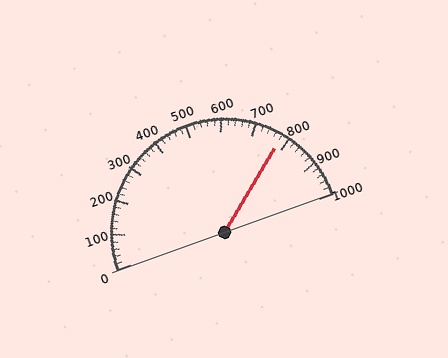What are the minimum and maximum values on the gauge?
The gauge ranges from 0 to 1000.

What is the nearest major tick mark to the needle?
The nearest major tick mark is 800.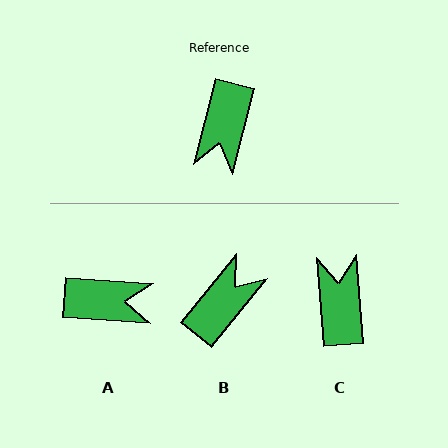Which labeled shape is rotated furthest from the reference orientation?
C, about 162 degrees away.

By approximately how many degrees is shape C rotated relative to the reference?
Approximately 162 degrees clockwise.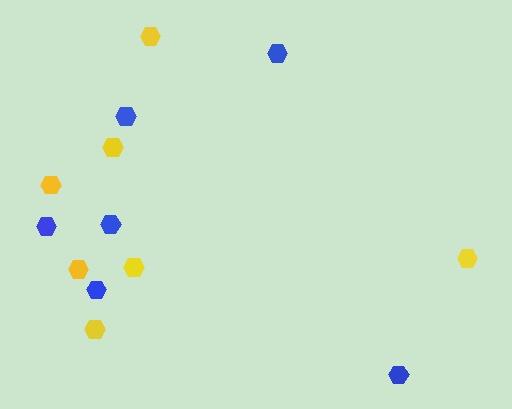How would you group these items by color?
There are 2 groups: one group of blue hexagons (6) and one group of yellow hexagons (7).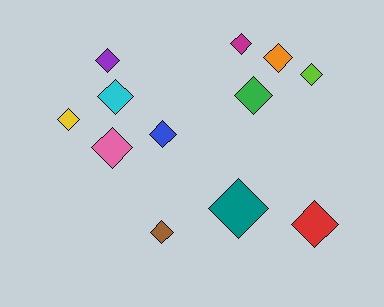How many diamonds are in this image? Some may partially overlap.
There are 12 diamonds.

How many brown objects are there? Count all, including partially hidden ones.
There is 1 brown object.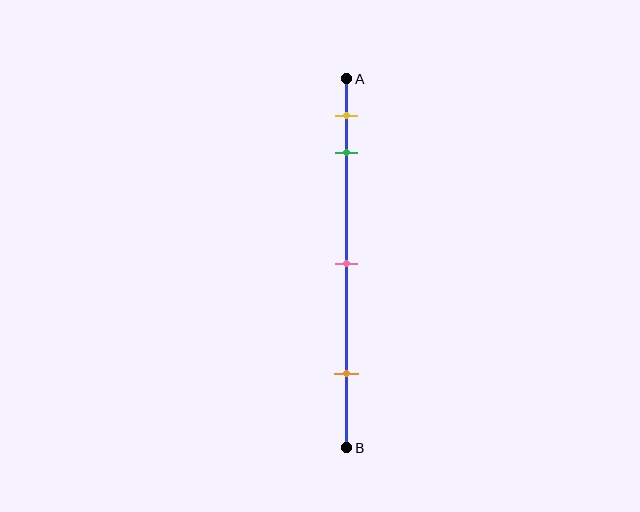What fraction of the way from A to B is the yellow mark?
The yellow mark is approximately 10% (0.1) of the way from A to B.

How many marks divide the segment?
There are 4 marks dividing the segment.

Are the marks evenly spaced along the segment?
No, the marks are not evenly spaced.